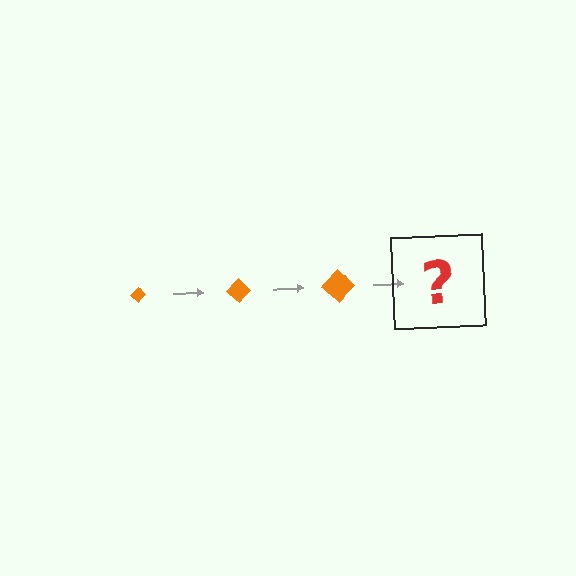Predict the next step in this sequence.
The next step is an orange diamond, larger than the previous one.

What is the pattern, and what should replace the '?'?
The pattern is that the diamond gets progressively larger each step. The '?' should be an orange diamond, larger than the previous one.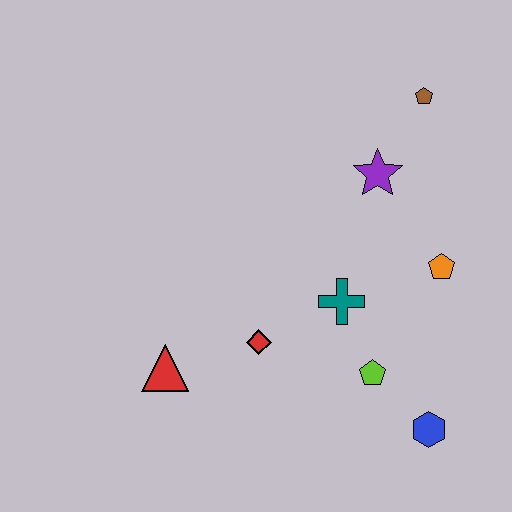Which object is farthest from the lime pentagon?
The brown pentagon is farthest from the lime pentagon.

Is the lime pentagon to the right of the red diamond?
Yes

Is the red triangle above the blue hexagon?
Yes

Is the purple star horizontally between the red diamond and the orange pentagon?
Yes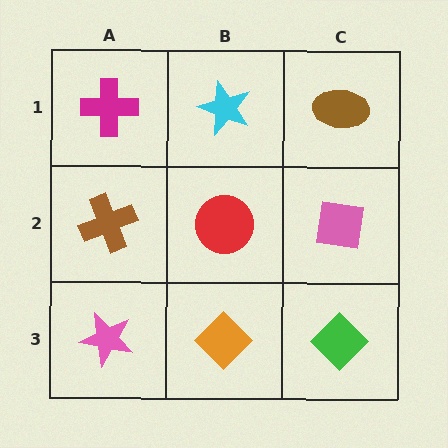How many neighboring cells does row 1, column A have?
2.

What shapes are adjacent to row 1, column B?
A red circle (row 2, column B), a magenta cross (row 1, column A), a brown ellipse (row 1, column C).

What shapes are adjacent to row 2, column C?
A brown ellipse (row 1, column C), a green diamond (row 3, column C), a red circle (row 2, column B).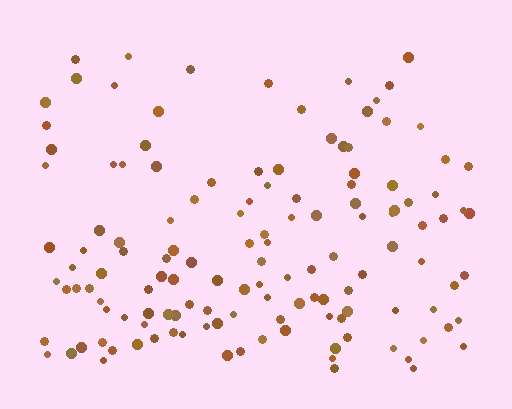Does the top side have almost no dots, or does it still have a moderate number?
Still a moderate number, just noticeably fewer than the bottom.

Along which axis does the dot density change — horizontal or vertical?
Vertical.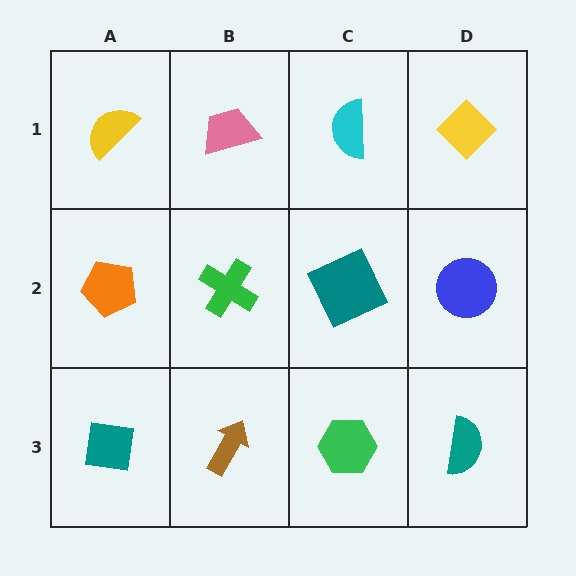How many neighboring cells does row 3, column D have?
2.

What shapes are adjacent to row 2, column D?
A yellow diamond (row 1, column D), a teal semicircle (row 3, column D), a teal square (row 2, column C).